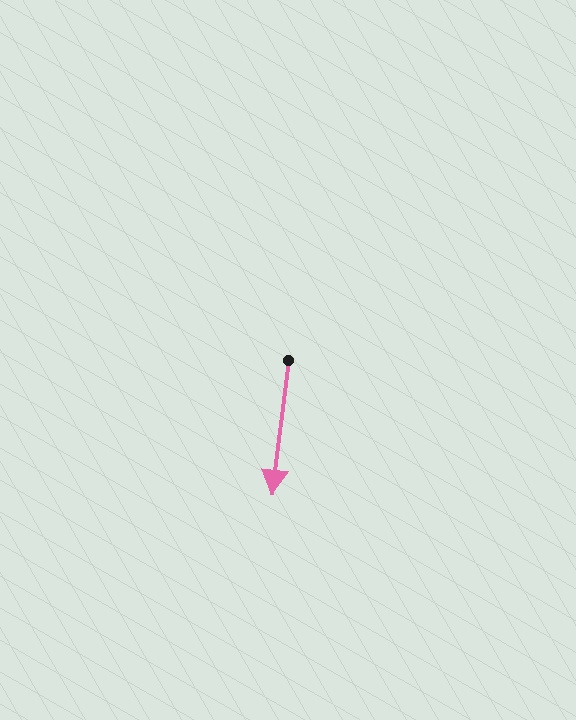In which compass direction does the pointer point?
South.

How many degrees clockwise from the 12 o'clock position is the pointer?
Approximately 187 degrees.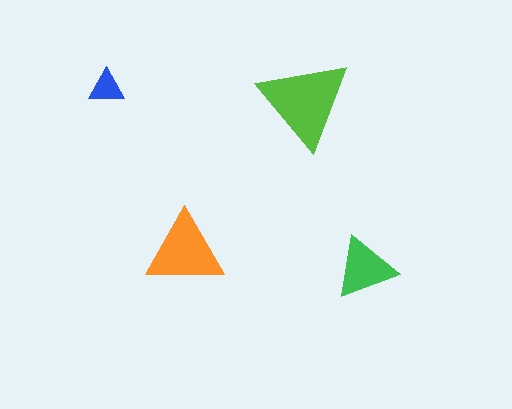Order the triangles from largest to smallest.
the lime one, the orange one, the green one, the blue one.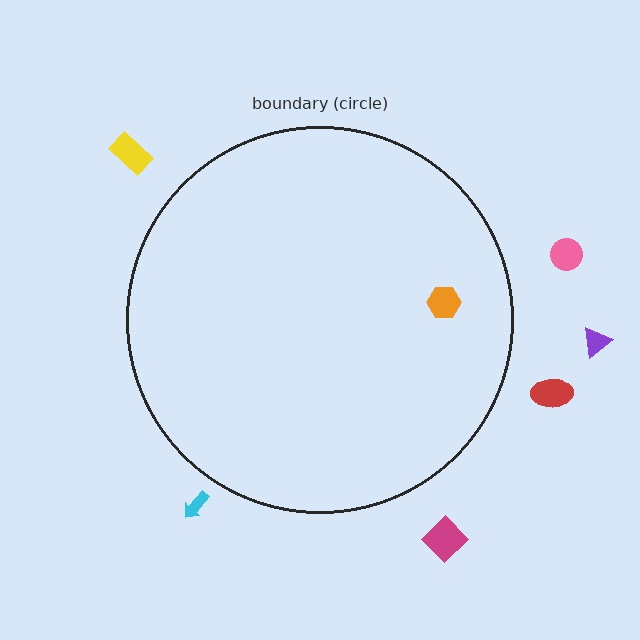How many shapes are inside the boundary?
1 inside, 6 outside.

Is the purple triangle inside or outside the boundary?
Outside.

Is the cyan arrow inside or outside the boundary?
Outside.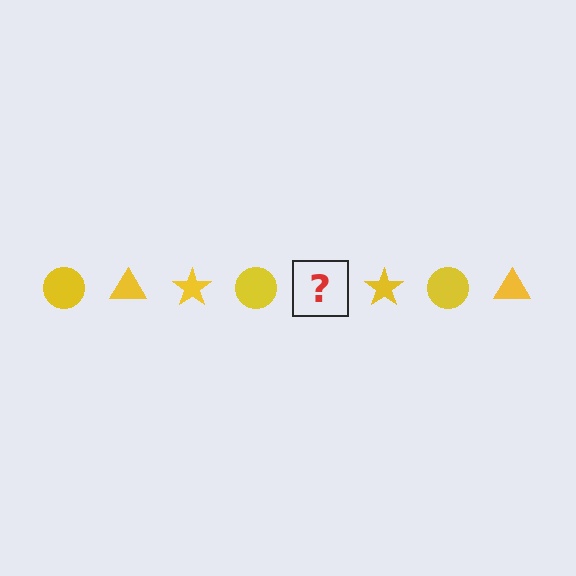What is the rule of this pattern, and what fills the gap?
The rule is that the pattern cycles through circle, triangle, star shapes in yellow. The gap should be filled with a yellow triangle.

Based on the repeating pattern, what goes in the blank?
The blank should be a yellow triangle.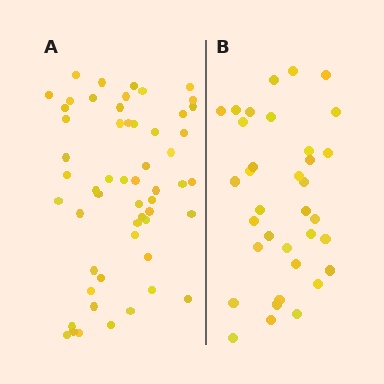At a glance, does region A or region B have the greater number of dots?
Region A (the left region) has more dots.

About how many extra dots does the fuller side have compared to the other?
Region A has approximately 20 more dots than region B.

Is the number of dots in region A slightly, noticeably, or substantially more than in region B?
Region A has substantially more. The ratio is roughly 1.6 to 1.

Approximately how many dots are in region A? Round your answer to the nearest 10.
About 60 dots. (The exact count is 55, which rounds to 60.)